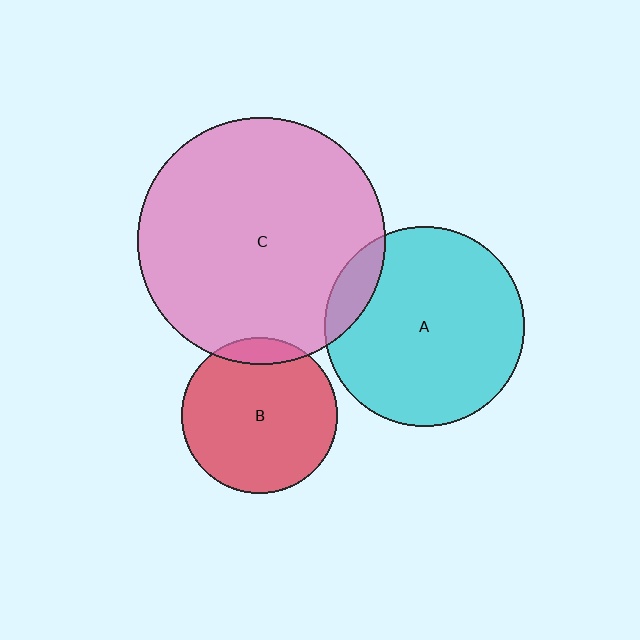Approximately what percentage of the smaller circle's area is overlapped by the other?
Approximately 10%.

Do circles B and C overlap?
Yes.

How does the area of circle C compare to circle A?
Approximately 1.5 times.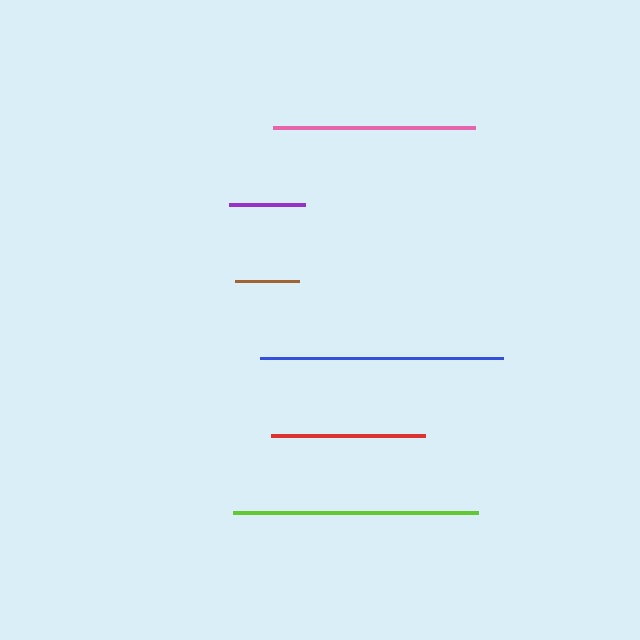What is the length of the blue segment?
The blue segment is approximately 243 pixels long.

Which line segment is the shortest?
The brown line is the shortest at approximately 64 pixels.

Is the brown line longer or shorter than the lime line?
The lime line is longer than the brown line.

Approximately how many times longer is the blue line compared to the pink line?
The blue line is approximately 1.2 times the length of the pink line.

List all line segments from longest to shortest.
From longest to shortest: lime, blue, pink, red, purple, brown.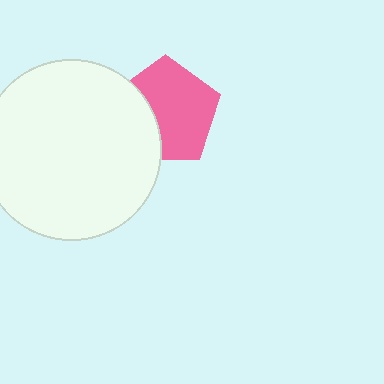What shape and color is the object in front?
The object in front is a white circle.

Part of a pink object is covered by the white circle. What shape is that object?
It is a pentagon.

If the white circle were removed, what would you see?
You would see the complete pink pentagon.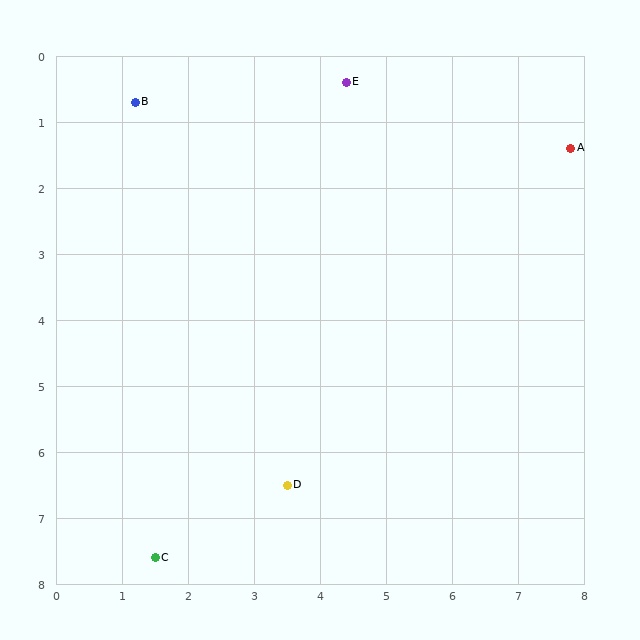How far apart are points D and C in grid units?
Points D and C are about 2.3 grid units apart.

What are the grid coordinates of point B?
Point B is at approximately (1.2, 0.7).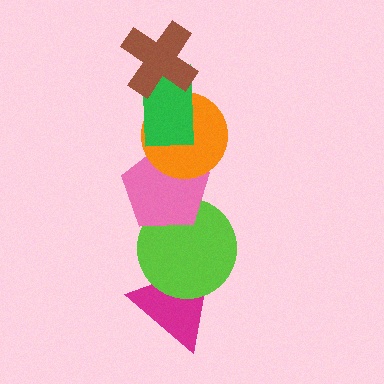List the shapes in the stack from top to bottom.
From top to bottom: the brown cross, the green rectangle, the orange circle, the pink pentagon, the lime circle, the magenta triangle.